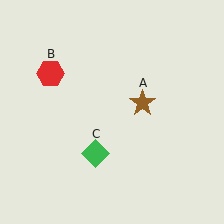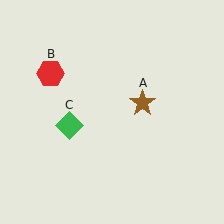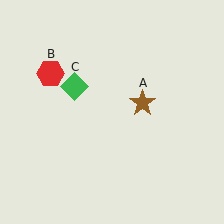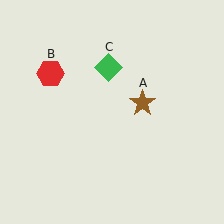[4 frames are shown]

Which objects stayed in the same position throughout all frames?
Brown star (object A) and red hexagon (object B) remained stationary.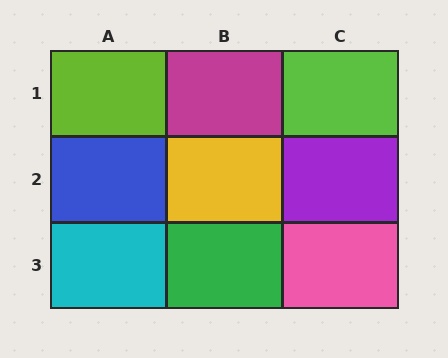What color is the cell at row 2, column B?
Yellow.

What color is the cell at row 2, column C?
Purple.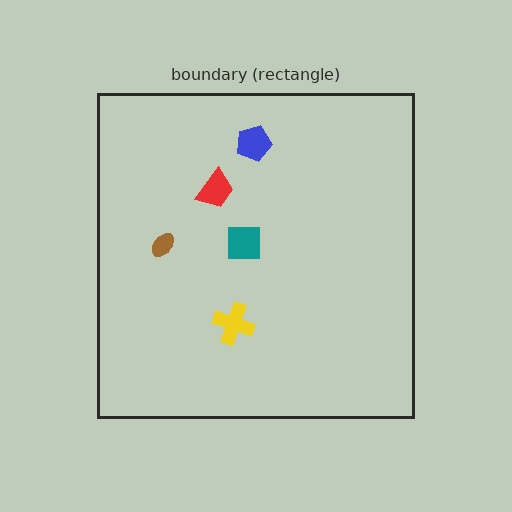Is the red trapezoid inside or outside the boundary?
Inside.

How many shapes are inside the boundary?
5 inside, 0 outside.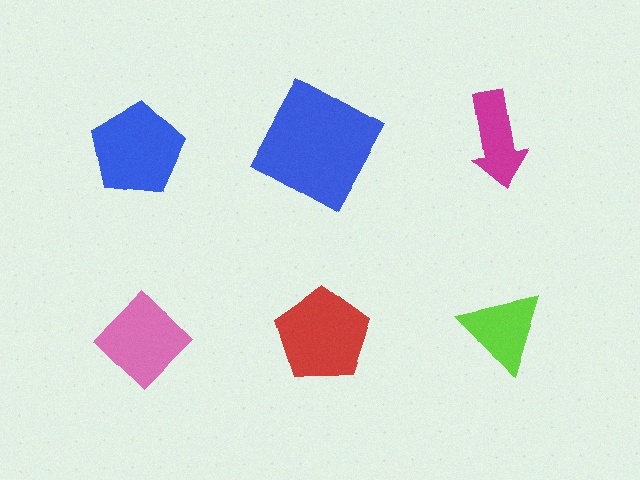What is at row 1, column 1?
A blue pentagon.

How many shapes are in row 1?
3 shapes.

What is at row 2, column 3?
A lime triangle.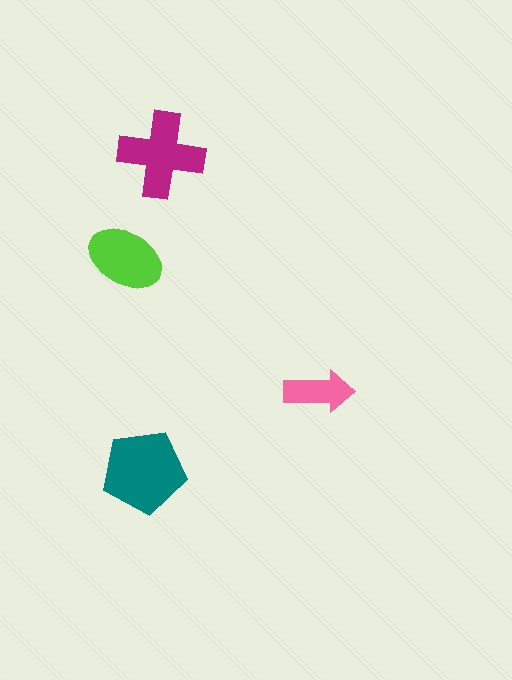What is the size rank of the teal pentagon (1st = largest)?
1st.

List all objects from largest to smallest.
The teal pentagon, the magenta cross, the lime ellipse, the pink arrow.